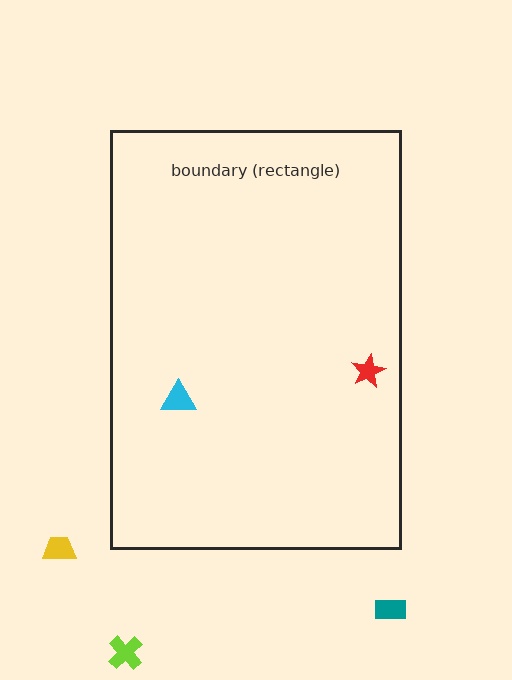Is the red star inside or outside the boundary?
Inside.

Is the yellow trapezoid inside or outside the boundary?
Outside.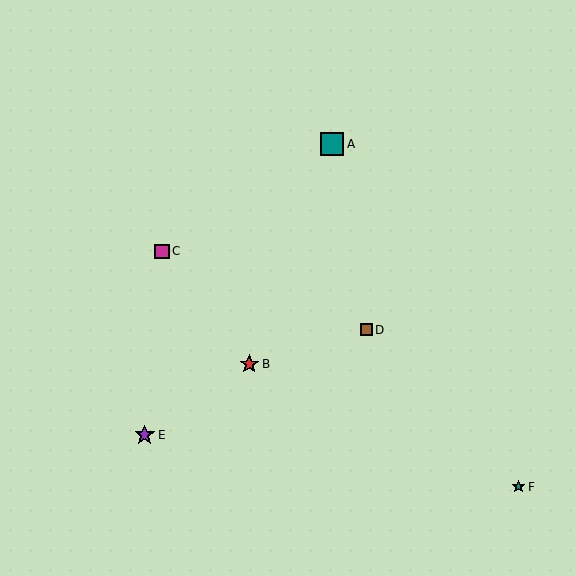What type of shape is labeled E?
Shape E is a purple star.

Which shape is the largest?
The teal square (labeled A) is the largest.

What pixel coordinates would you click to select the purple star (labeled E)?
Click at (145, 435) to select the purple star E.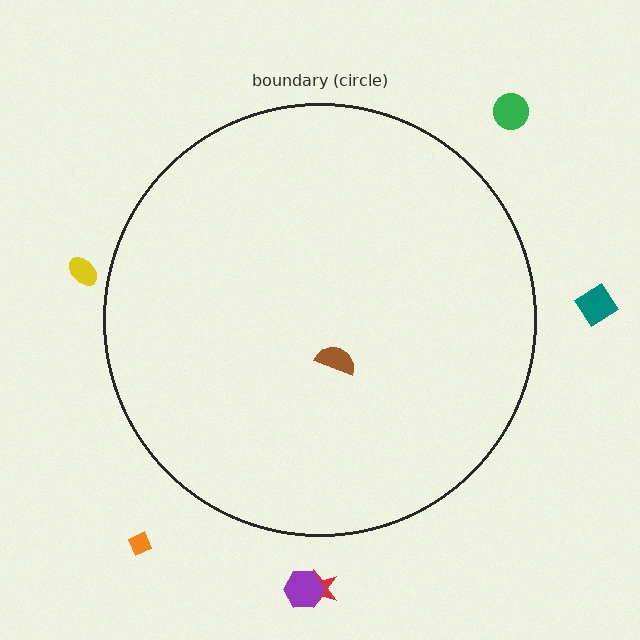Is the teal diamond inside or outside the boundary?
Outside.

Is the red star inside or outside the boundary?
Outside.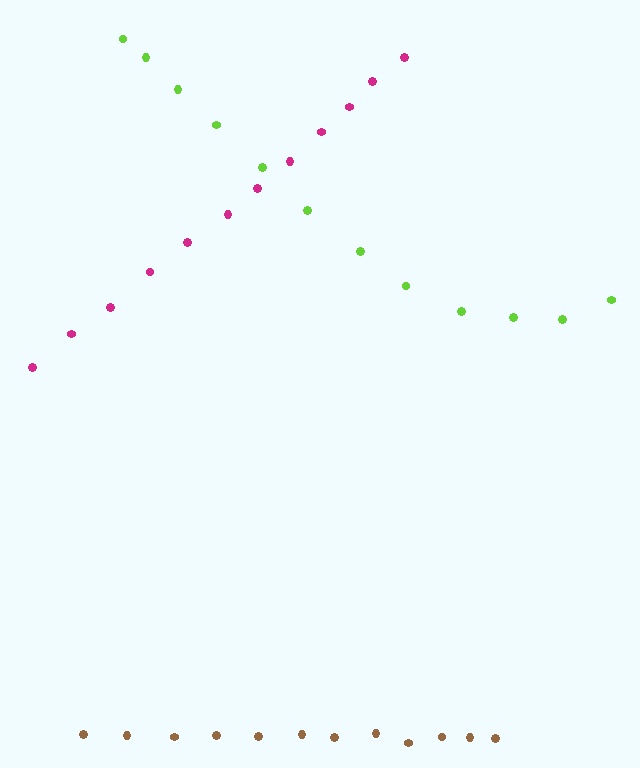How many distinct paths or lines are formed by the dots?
There are 3 distinct paths.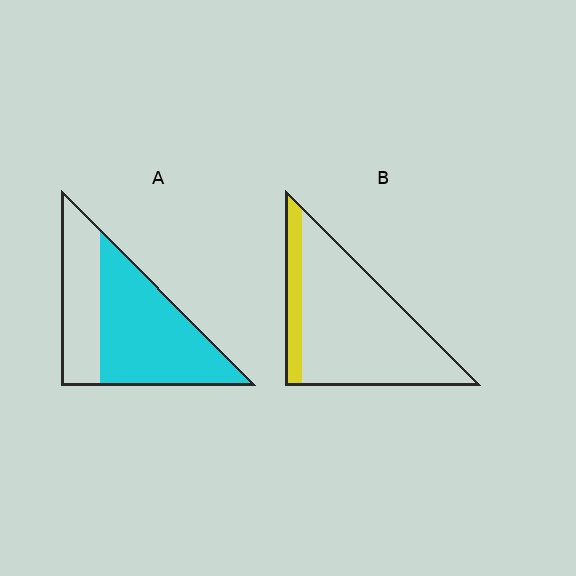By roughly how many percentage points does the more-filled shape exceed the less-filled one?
By roughly 50 percentage points (A over B).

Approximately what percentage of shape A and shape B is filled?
A is approximately 65% and B is approximately 15%.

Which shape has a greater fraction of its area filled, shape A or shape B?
Shape A.